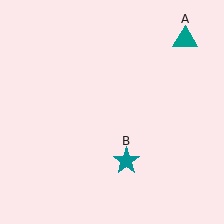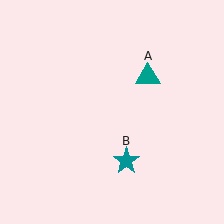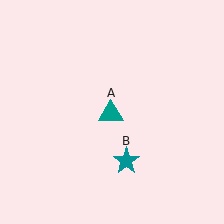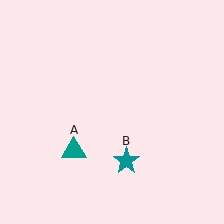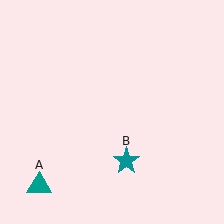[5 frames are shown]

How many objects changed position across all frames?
1 object changed position: teal triangle (object A).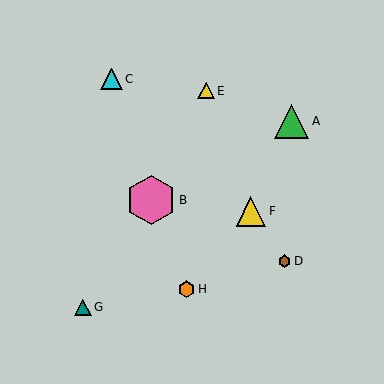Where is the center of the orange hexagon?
The center of the orange hexagon is at (187, 289).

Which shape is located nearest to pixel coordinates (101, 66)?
The cyan triangle (labeled C) at (112, 79) is nearest to that location.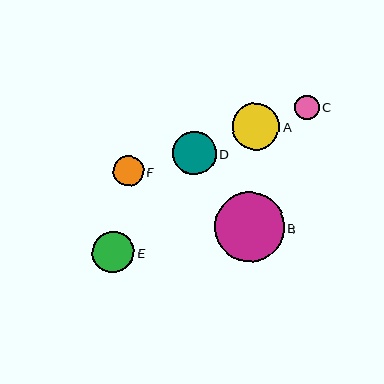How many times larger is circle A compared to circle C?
Circle A is approximately 1.9 times the size of circle C.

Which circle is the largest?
Circle B is the largest with a size of approximately 70 pixels.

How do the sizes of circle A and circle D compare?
Circle A and circle D are approximately the same size.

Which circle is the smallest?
Circle C is the smallest with a size of approximately 24 pixels.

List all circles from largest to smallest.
From largest to smallest: B, A, D, E, F, C.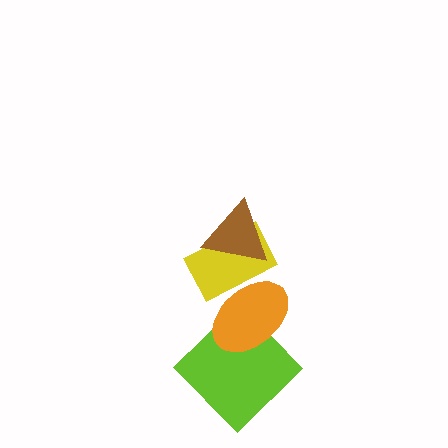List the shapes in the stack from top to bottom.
From top to bottom: the brown triangle, the yellow rectangle, the orange ellipse, the lime diamond.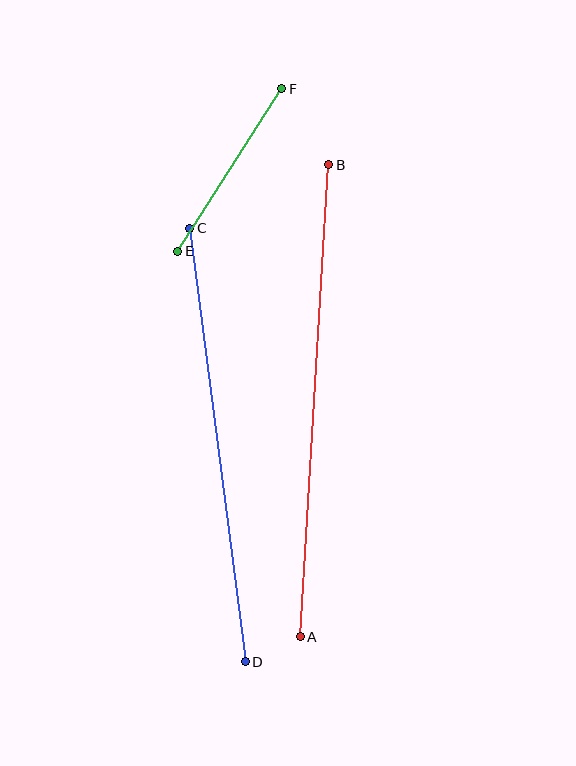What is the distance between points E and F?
The distance is approximately 193 pixels.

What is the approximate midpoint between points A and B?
The midpoint is at approximately (315, 401) pixels.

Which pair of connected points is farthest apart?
Points A and B are farthest apart.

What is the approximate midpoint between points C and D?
The midpoint is at approximately (218, 445) pixels.